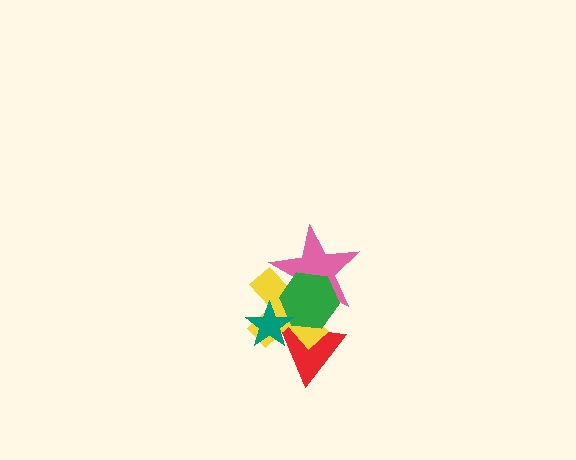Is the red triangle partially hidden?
Yes, it is partially covered by another shape.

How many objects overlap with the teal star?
3 objects overlap with the teal star.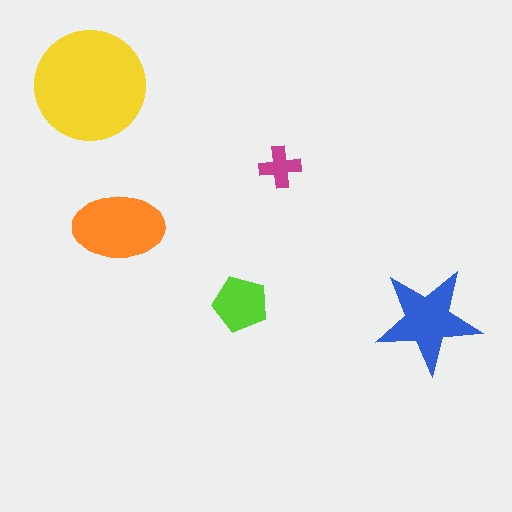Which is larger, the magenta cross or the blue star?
The blue star.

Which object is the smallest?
The magenta cross.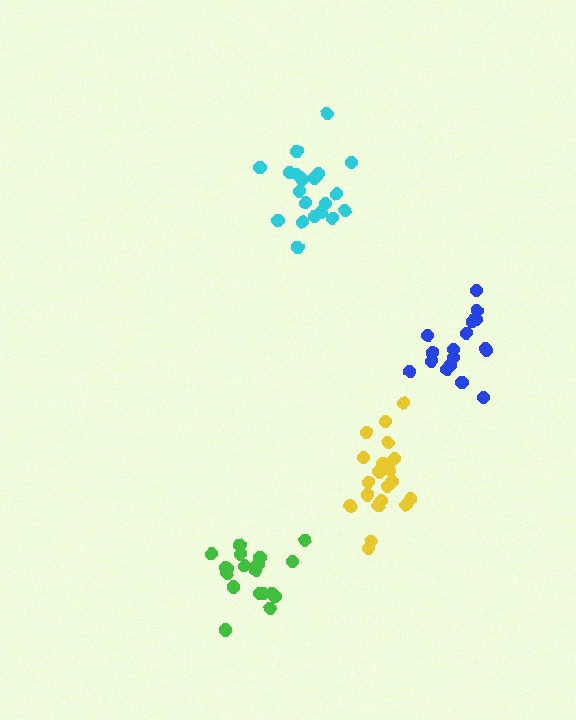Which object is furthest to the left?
The green cluster is leftmost.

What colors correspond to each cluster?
The clusters are colored: cyan, yellow, green, blue.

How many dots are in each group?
Group 1: 20 dots, Group 2: 21 dots, Group 3: 19 dots, Group 4: 17 dots (77 total).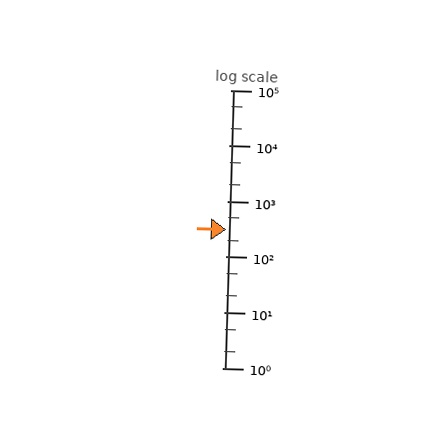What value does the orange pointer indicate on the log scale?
The pointer indicates approximately 310.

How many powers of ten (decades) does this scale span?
The scale spans 5 decades, from 1 to 100000.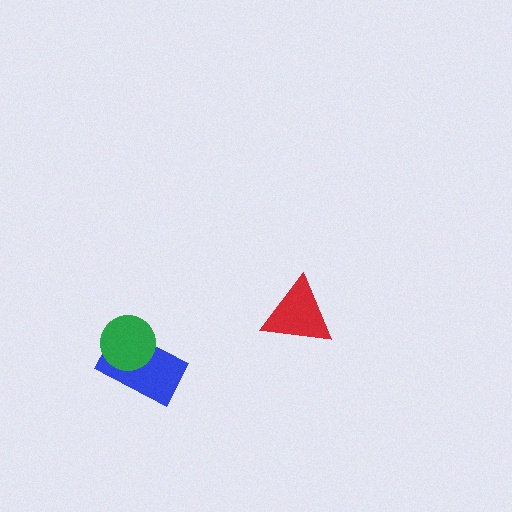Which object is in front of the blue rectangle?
The green circle is in front of the blue rectangle.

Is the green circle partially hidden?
No, no other shape covers it.